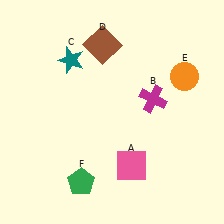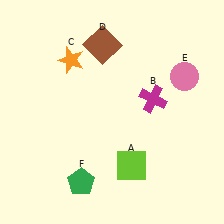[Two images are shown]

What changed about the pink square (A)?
In Image 1, A is pink. In Image 2, it changed to lime.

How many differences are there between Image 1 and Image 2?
There are 3 differences between the two images.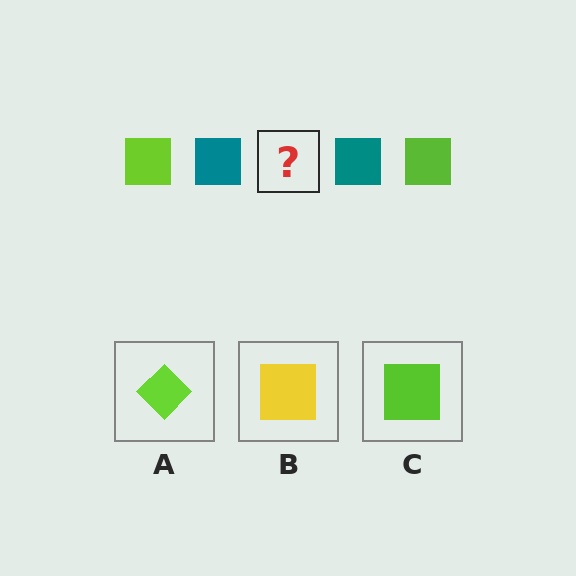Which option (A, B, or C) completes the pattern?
C.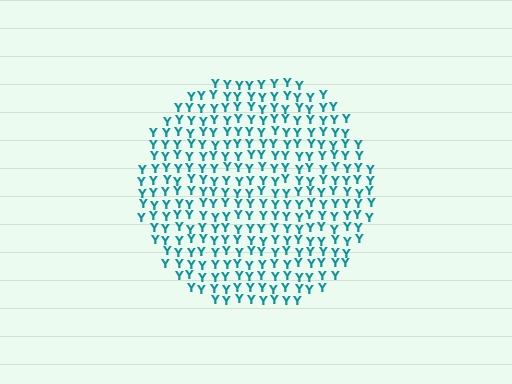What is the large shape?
The large shape is a circle.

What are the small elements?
The small elements are letter Y's.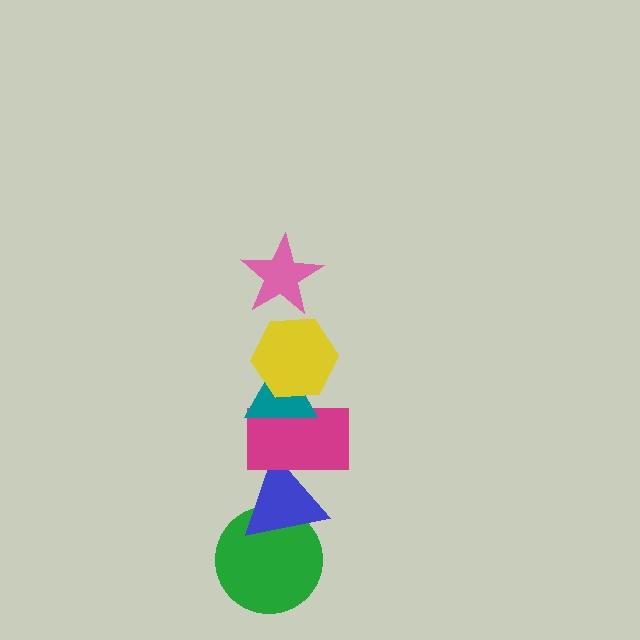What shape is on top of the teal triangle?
The yellow hexagon is on top of the teal triangle.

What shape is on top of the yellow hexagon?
The pink star is on top of the yellow hexagon.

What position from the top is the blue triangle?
The blue triangle is 5th from the top.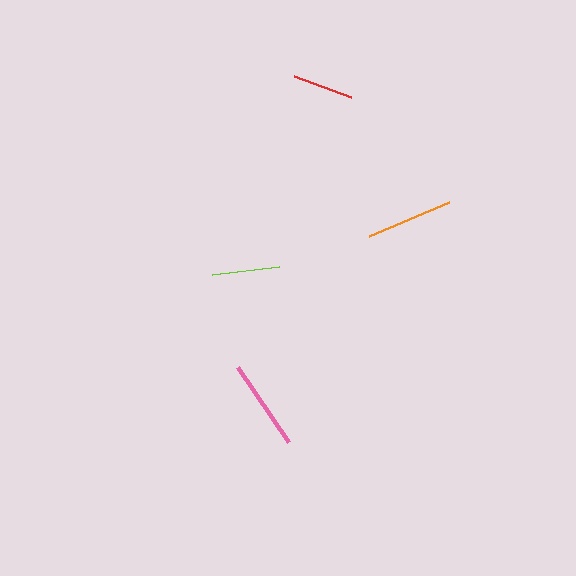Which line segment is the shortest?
The red line is the shortest at approximately 61 pixels.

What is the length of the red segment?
The red segment is approximately 61 pixels long.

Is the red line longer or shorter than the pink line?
The pink line is longer than the red line.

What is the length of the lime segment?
The lime segment is approximately 67 pixels long.